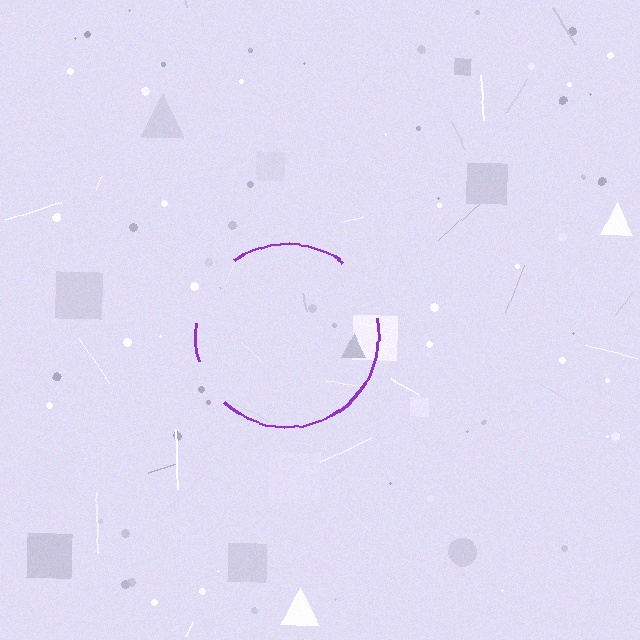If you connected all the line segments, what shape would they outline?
They would outline a circle.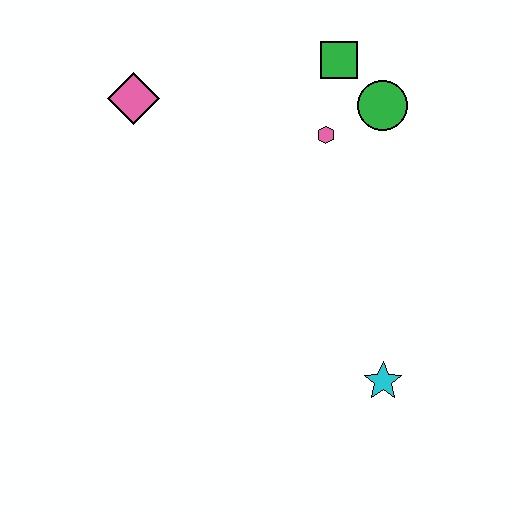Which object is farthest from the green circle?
The cyan star is farthest from the green circle.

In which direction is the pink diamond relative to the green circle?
The pink diamond is to the left of the green circle.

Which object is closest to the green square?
The green circle is closest to the green square.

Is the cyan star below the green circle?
Yes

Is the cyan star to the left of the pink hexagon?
No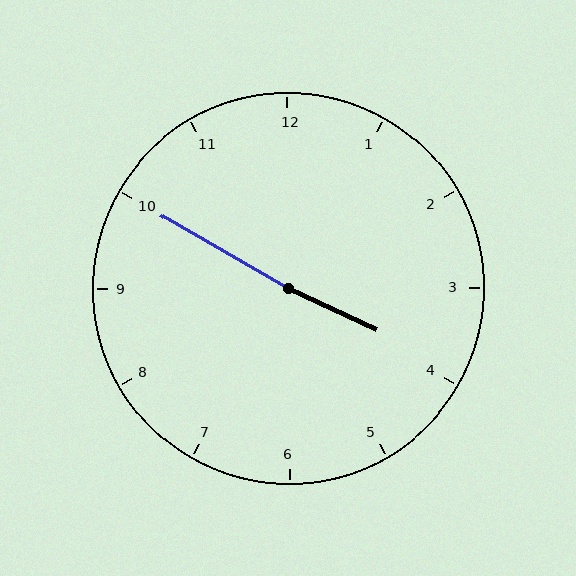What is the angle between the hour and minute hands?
Approximately 175 degrees.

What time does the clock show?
3:50.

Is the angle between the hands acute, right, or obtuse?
It is obtuse.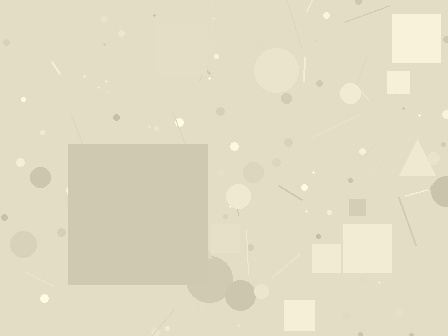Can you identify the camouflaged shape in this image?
The camouflaged shape is a square.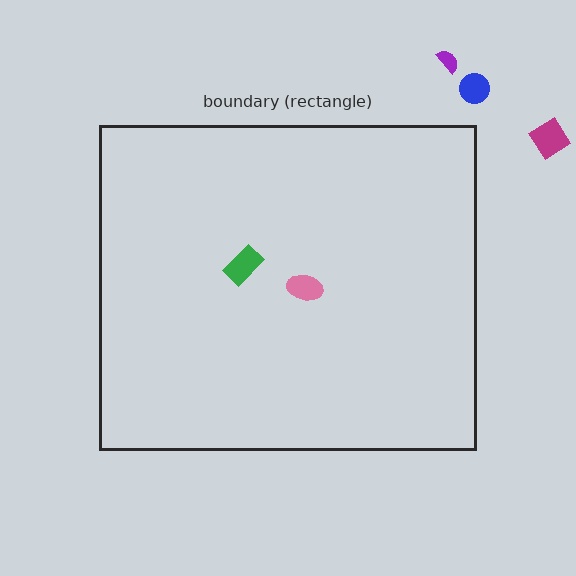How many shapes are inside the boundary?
2 inside, 3 outside.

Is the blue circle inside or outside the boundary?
Outside.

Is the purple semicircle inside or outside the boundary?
Outside.